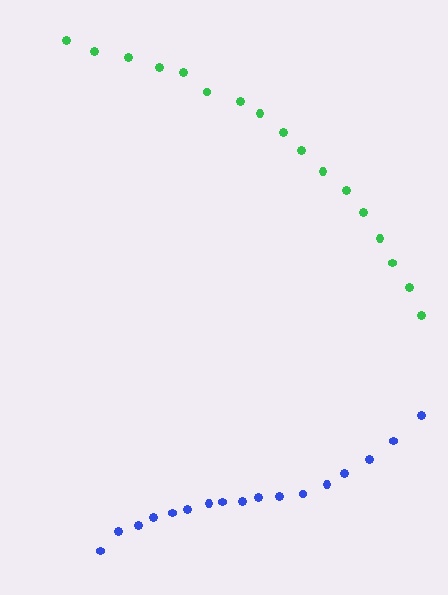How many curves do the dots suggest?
There are 2 distinct paths.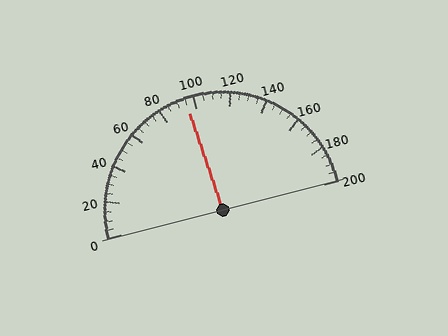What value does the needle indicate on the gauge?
The needle indicates approximately 95.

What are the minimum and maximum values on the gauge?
The gauge ranges from 0 to 200.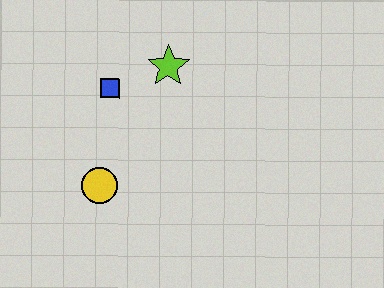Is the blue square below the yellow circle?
No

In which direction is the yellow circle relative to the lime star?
The yellow circle is below the lime star.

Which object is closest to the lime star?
The blue square is closest to the lime star.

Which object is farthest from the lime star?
The yellow circle is farthest from the lime star.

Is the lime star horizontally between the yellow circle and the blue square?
No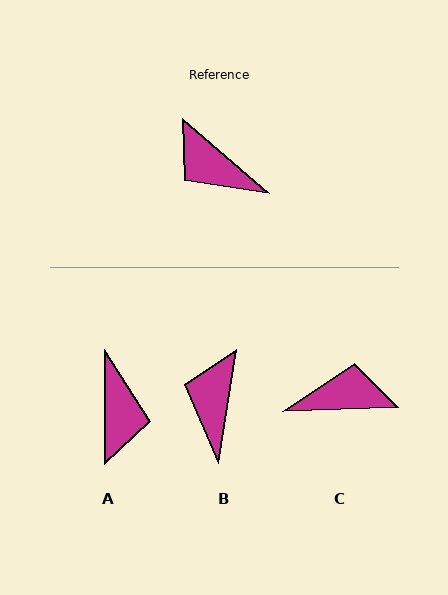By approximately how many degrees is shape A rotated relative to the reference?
Approximately 131 degrees counter-clockwise.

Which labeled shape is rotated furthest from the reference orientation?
C, about 137 degrees away.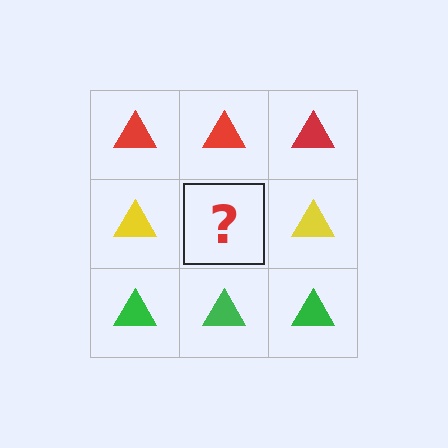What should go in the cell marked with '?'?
The missing cell should contain a yellow triangle.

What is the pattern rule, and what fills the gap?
The rule is that each row has a consistent color. The gap should be filled with a yellow triangle.